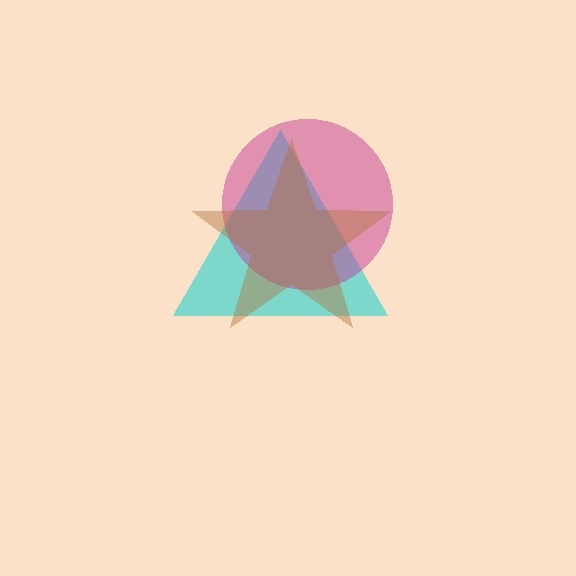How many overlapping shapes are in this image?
There are 3 overlapping shapes in the image.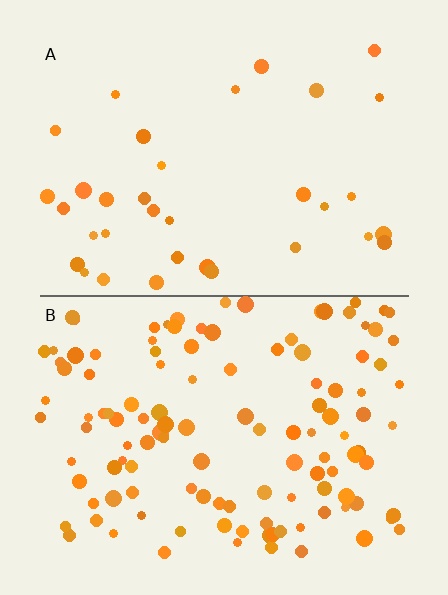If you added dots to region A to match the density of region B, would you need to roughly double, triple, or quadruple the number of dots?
Approximately quadruple.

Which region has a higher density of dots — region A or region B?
B (the bottom).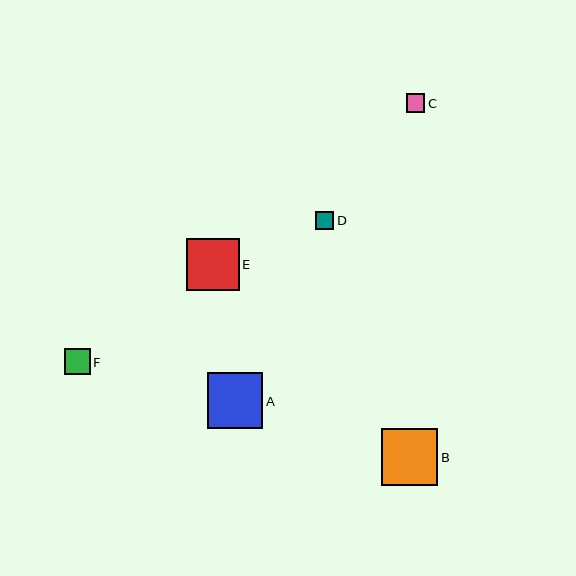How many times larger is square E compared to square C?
Square E is approximately 2.8 times the size of square C.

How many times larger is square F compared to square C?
Square F is approximately 1.4 times the size of square C.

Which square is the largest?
Square B is the largest with a size of approximately 57 pixels.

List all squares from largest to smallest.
From largest to smallest: B, A, E, F, C, D.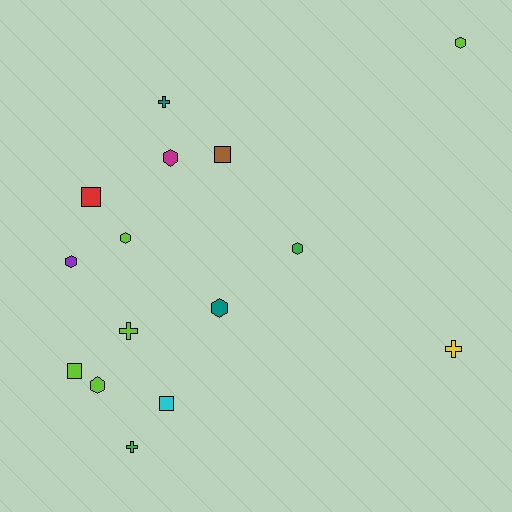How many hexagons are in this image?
There are 7 hexagons.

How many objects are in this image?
There are 15 objects.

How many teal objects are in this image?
There are 2 teal objects.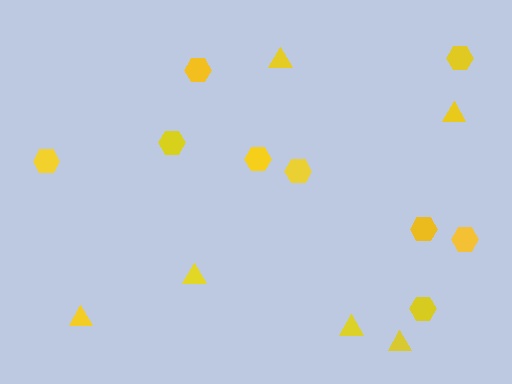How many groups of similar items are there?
There are 2 groups: one group of triangles (6) and one group of hexagons (9).